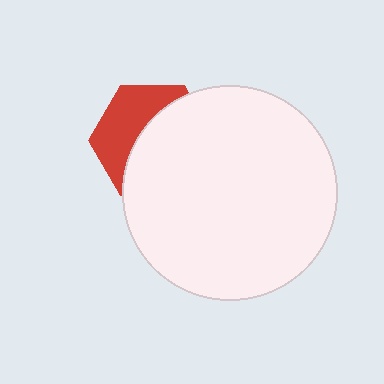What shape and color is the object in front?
The object in front is a white circle.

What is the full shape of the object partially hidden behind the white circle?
The partially hidden object is a red hexagon.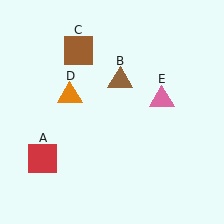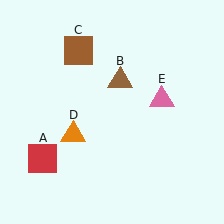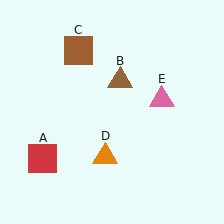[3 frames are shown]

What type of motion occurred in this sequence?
The orange triangle (object D) rotated counterclockwise around the center of the scene.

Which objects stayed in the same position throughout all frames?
Red square (object A) and brown triangle (object B) and brown square (object C) and pink triangle (object E) remained stationary.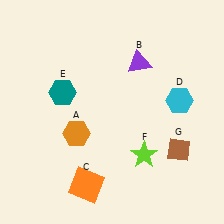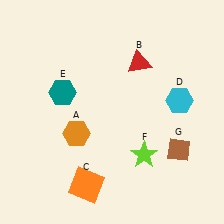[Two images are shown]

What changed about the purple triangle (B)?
In Image 1, B is purple. In Image 2, it changed to red.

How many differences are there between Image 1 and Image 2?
There is 1 difference between the two images.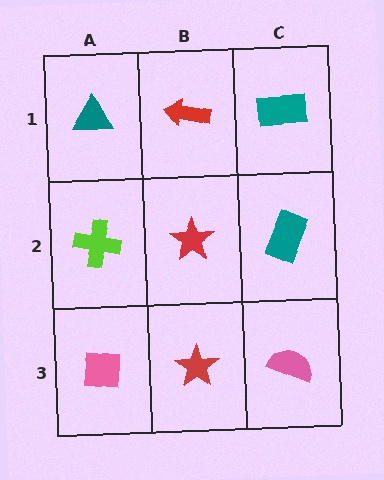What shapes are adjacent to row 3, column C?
A teal rectangle (row 2, column C), a red star (row 3, column B).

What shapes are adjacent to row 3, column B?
A red star (row 2, column B), a pink square (row 3, column A), a pink semicircle (row 3, column C).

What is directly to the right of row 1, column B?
A teal rectangle.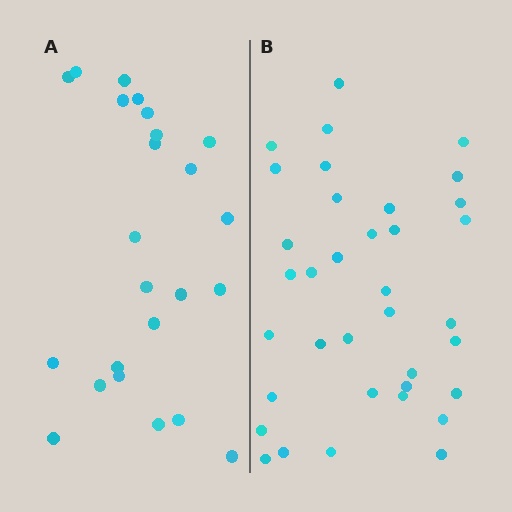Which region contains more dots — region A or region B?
Region B (the right region) has more dots.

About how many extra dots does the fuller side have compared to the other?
Region B has roughly 12 or so more dots than region A.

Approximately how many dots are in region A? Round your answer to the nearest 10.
About 20 dots. (The exact count is 24, which rounds to 20.)